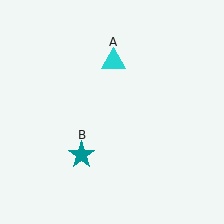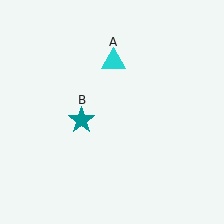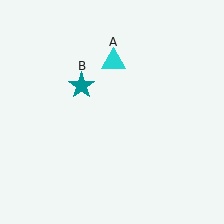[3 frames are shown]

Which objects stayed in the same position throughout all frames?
Cyan triangle (object A) remained stationary.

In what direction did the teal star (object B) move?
The teal star (object B) moved up.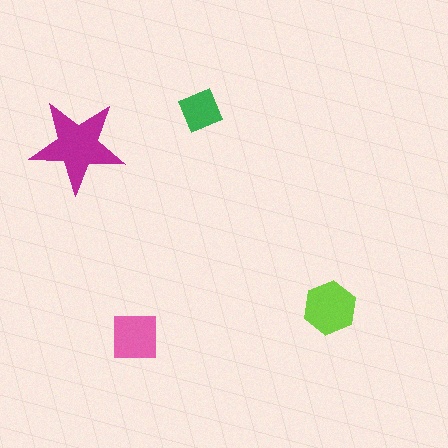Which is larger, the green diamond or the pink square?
The pink square.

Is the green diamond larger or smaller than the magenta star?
Smaller.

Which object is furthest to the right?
The lime hexagon is rightmost.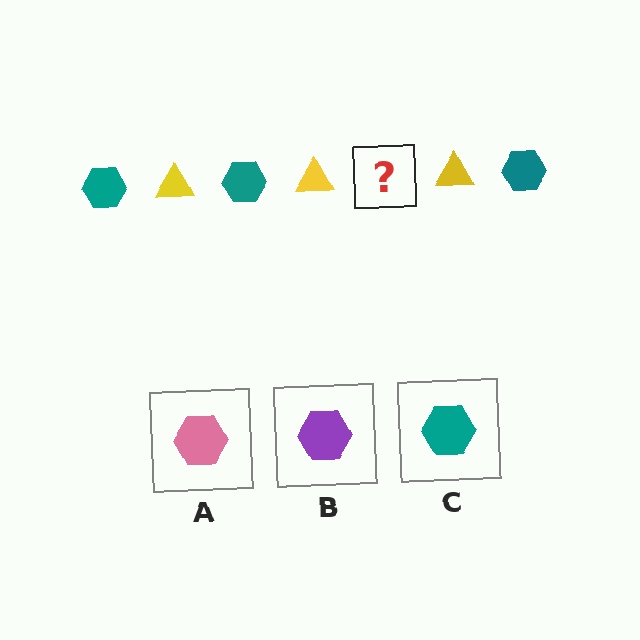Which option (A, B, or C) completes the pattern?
C.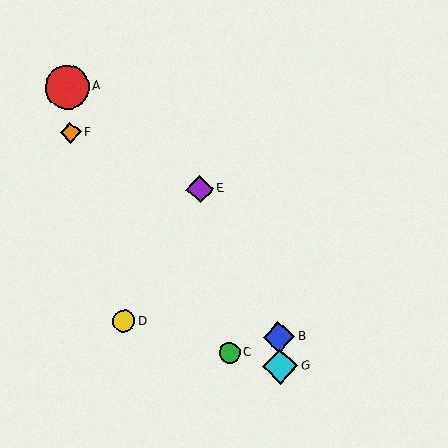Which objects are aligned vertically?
Objects B, G are aligned vertically.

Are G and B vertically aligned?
Yes, both are at x≈280.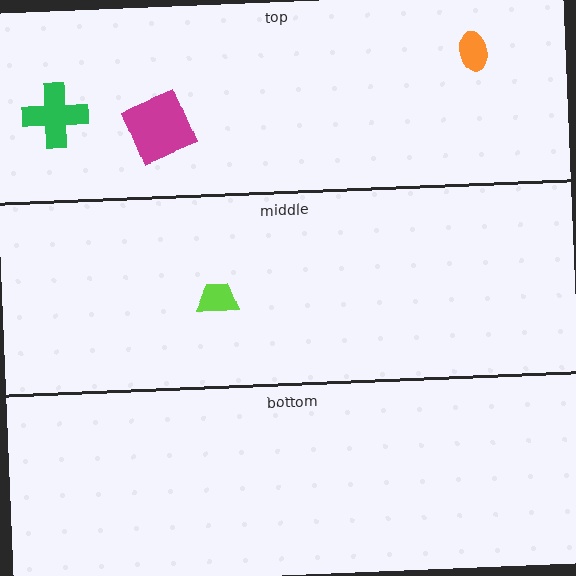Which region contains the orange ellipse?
The top region.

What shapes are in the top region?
The green cross, the magenta square, the orange ellipse.